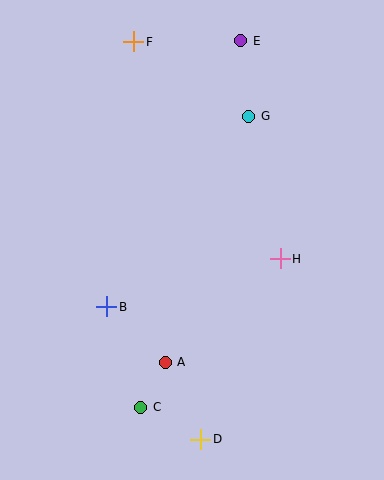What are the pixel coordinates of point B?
Point B is at (107, 307).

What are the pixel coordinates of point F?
Point F is at (134, 42).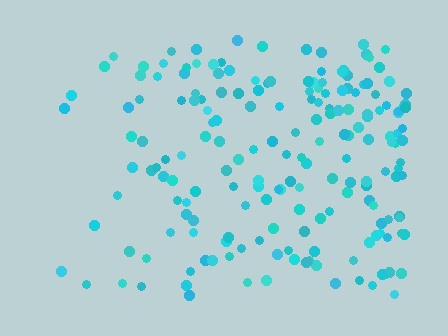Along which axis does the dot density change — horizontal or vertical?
Horizontal.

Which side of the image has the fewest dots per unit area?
The left.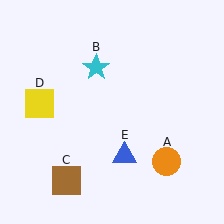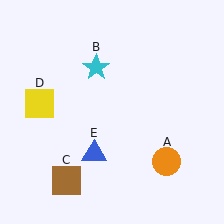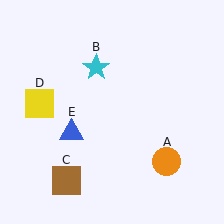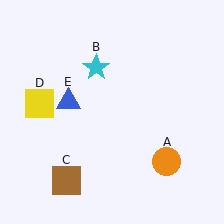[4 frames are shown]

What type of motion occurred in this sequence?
The blue triangle (object E) rotated clockwise around the center of the scene.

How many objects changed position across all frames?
1 object changed position: blue triangle (object E).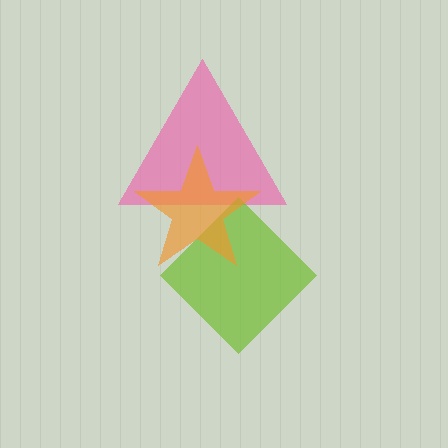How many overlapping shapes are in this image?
There are 3 overlapping shapes in the image.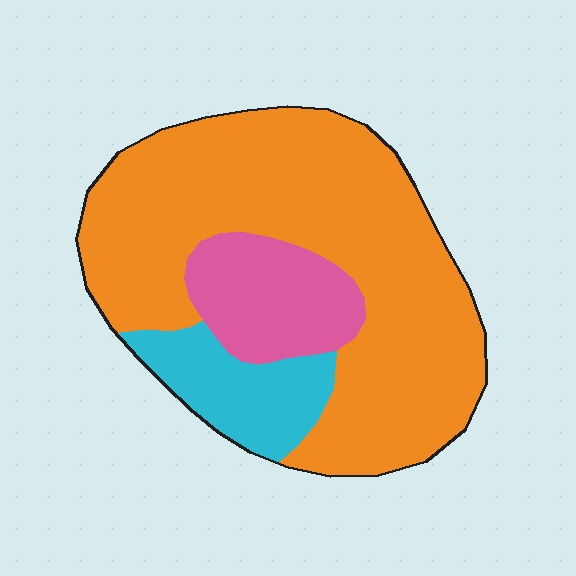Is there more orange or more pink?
Orange.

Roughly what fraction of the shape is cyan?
Cyan covers roughly 15% of the shape.